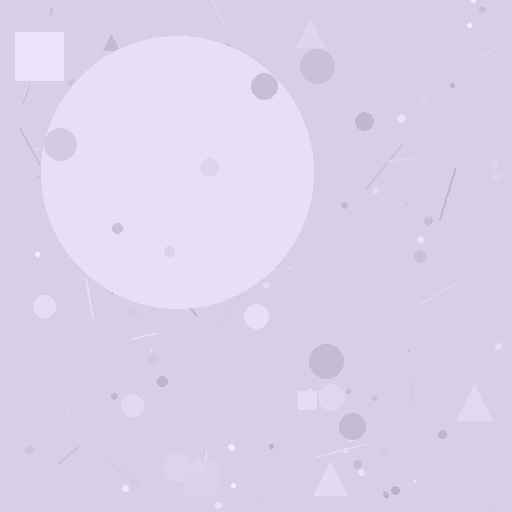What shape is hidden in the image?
A circle is hidden in the image.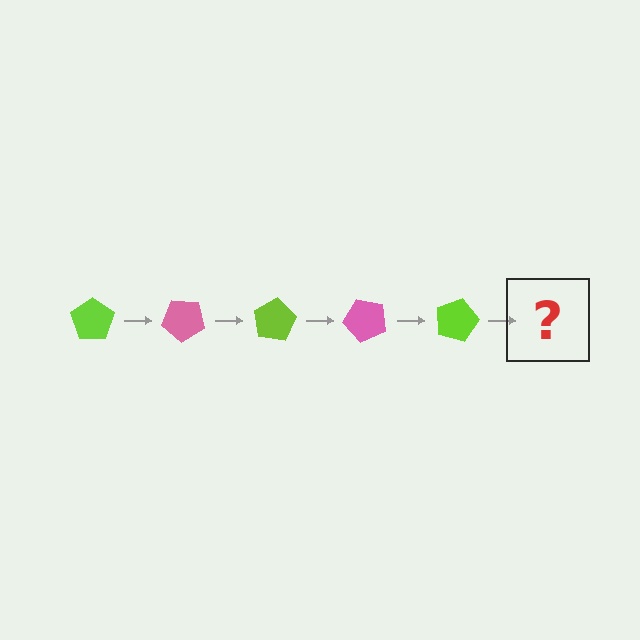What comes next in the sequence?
The next element should be a pink pentagon, rotated 200 degrees from the start.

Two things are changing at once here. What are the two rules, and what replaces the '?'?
The two rules are that it rotates 40 degrees each step and the color cycles through lime and pink. The '?' should be a pink pentagon, rotated 200 degrees from the start.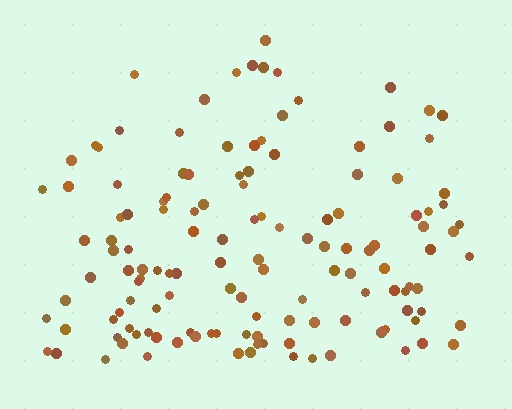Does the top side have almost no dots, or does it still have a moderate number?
Still a moderate number, just noticeably fewer than the bottom.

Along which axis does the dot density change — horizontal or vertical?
Vertical.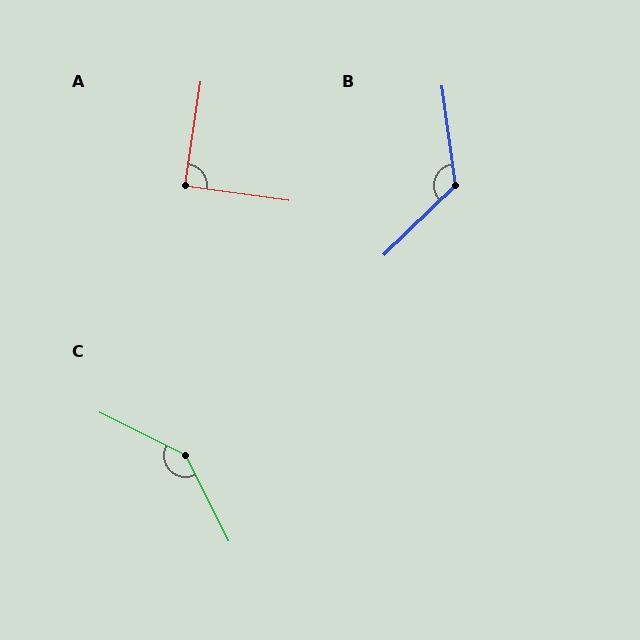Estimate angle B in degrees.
Approximately 127 degrees.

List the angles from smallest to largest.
A (90°), B (127°), C (143°).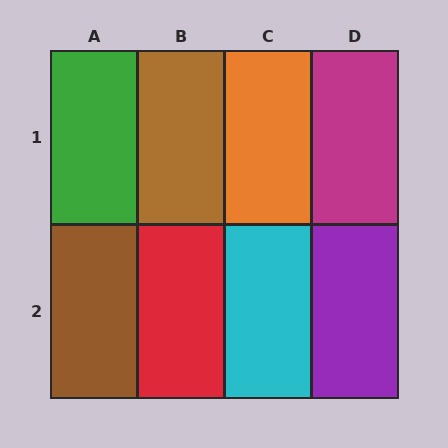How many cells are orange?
1 cell is orange.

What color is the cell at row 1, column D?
Magenta.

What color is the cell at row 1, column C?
Orange.